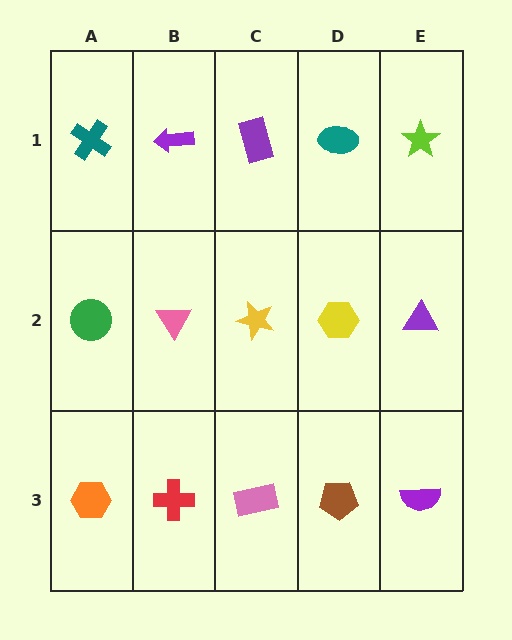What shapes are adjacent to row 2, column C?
A purple rectangle (row 1, column C), a pink rectangle (row 3, column C), a pink triangle (row 2, column B), a yellow hexagon (row 2, column D).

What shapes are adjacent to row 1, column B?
A pink triangle (row 2, column B), a teal cross (row 1, column A), a purple rectangle (row 1, column C).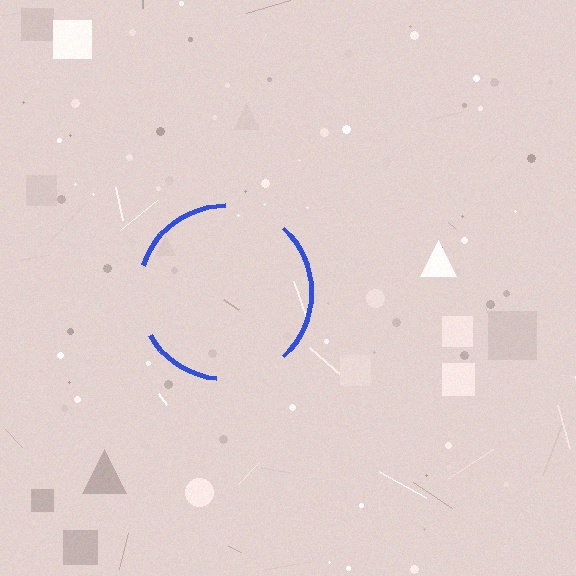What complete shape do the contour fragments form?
The contour fragments form a circle.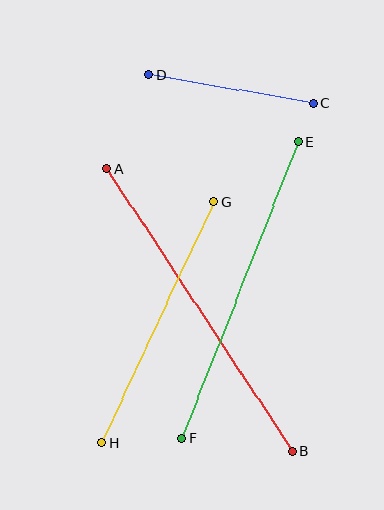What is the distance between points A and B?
The distance is approximately 338 pixels.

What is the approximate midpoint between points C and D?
The midpoint is at approximately (231, 89) pixels.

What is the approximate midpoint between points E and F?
The midpoint is at approximately (240, 290) pixels.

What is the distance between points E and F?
The distance is approximately 319 pixels.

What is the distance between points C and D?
The distance is approximately 167 pixels.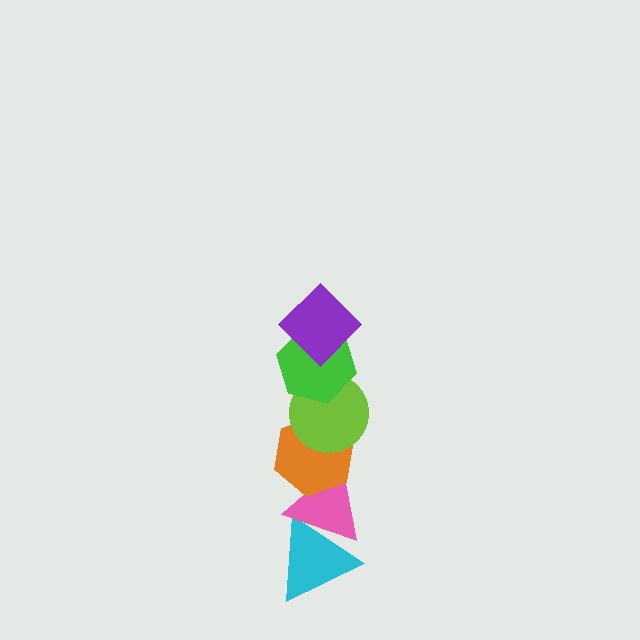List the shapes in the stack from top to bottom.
From top to bottom: the purple diamond, the green hexagon, the lime circle, the orange hexagon, the pink triangle, the cyan triangle.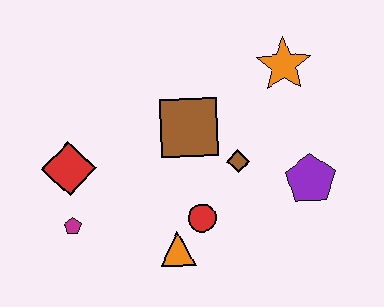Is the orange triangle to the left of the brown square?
Yes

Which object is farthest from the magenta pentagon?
The orange star is farthest from the magenta pentagon.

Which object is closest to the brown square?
The brown diamond is closest to the brown square.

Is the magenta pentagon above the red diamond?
No